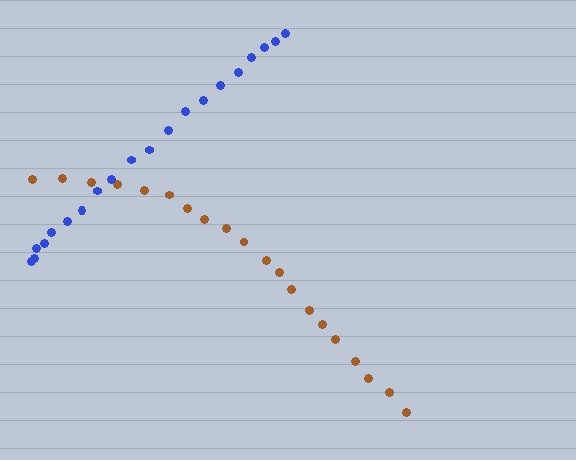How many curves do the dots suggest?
There are 2 distinct paths.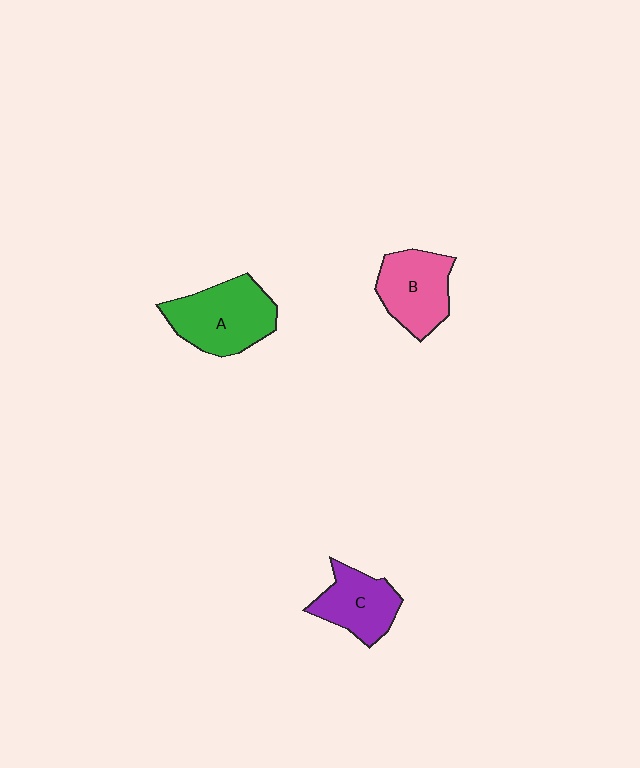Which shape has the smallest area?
Shape C (purple).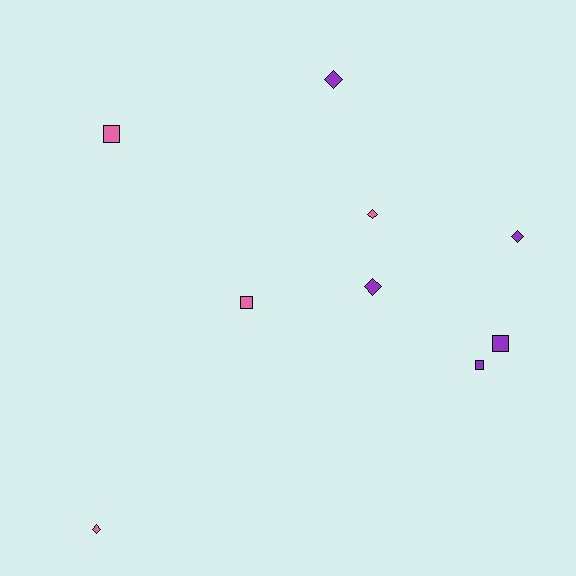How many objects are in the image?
There are 9 objects.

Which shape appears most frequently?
Diamond, with 5 objects.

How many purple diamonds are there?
There are 3 purple diamonds.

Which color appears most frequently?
Purple, with 5 objects.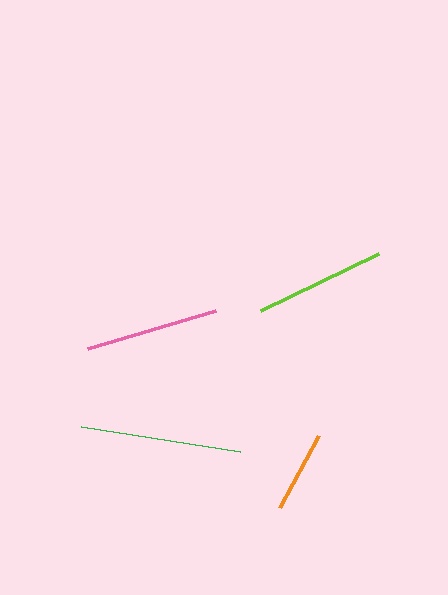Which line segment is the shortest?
The orange line is the shortest at approximately 81 pixels.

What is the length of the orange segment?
The orange segment is approximately 81 pixels long.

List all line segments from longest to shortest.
From longest to shortest: green, pink, lime, orange.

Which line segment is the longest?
The green line is the longest at approximately 161 pixels.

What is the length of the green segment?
The green segment is approximately 161 pixels long.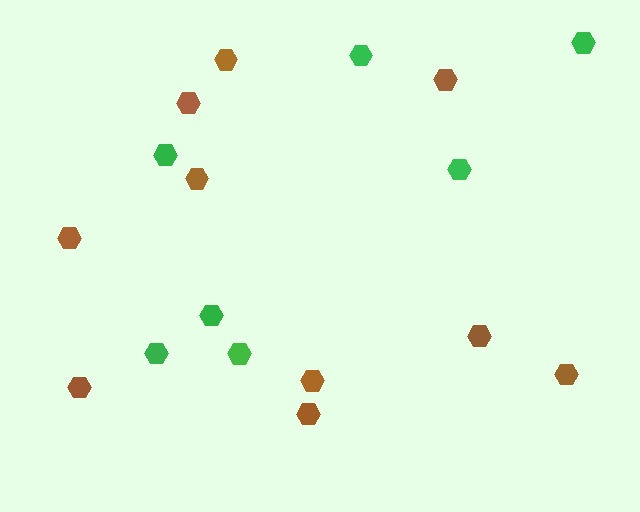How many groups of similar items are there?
There are 2 groups: one group of brown hexagons (10) and one group of green hexagons (7).